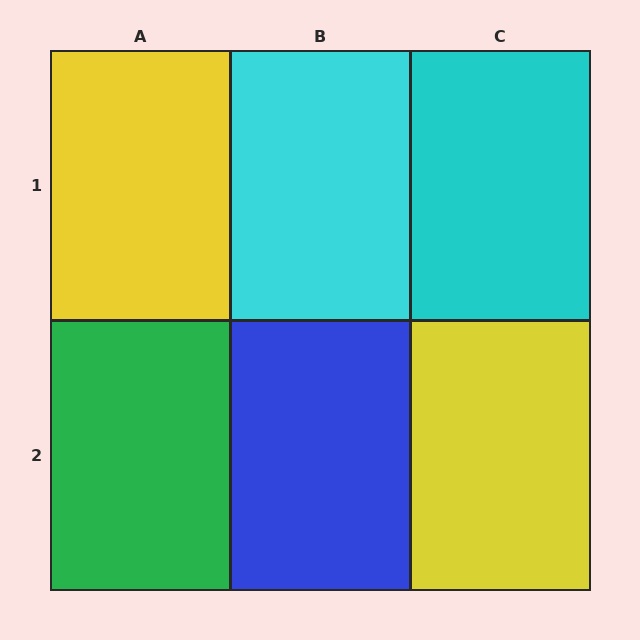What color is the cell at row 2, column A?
Green.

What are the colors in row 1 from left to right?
Yellow, cyan, cyan.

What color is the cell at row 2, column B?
Blue.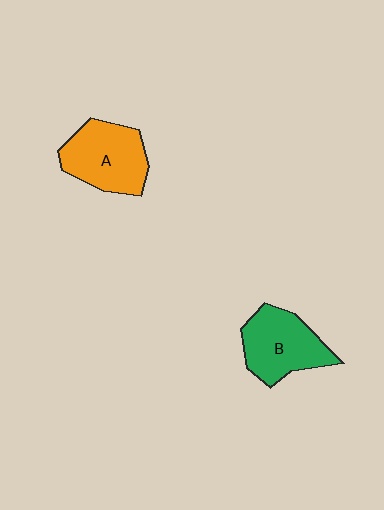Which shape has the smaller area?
Shape B (green).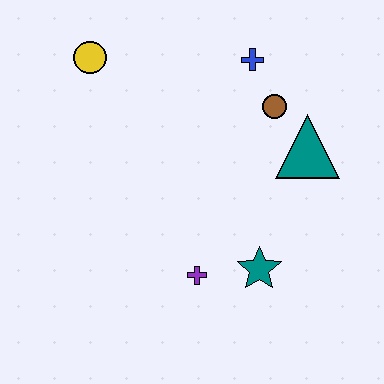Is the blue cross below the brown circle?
No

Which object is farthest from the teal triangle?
The yellow circle is farthest from the teal triangle.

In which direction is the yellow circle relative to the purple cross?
The yellow circle is above the purple cross.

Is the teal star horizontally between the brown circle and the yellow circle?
Yes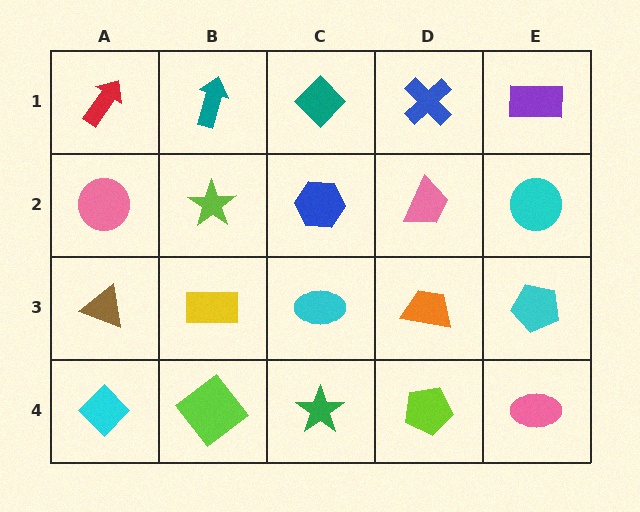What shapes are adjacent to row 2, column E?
A purple rectangle (row 1, column E), a cyan pentagon (row 3, column E), a pink trapezoid (row 2, column D).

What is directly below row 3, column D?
A lime pentagon.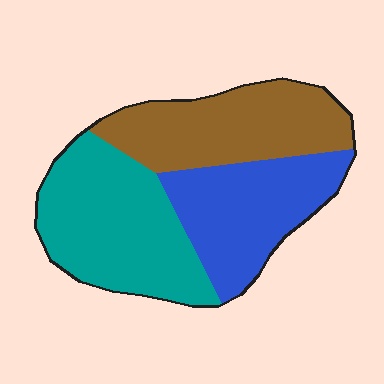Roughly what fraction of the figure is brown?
Brown takes up between a quarter and a half of the figure.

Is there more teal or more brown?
Teal.